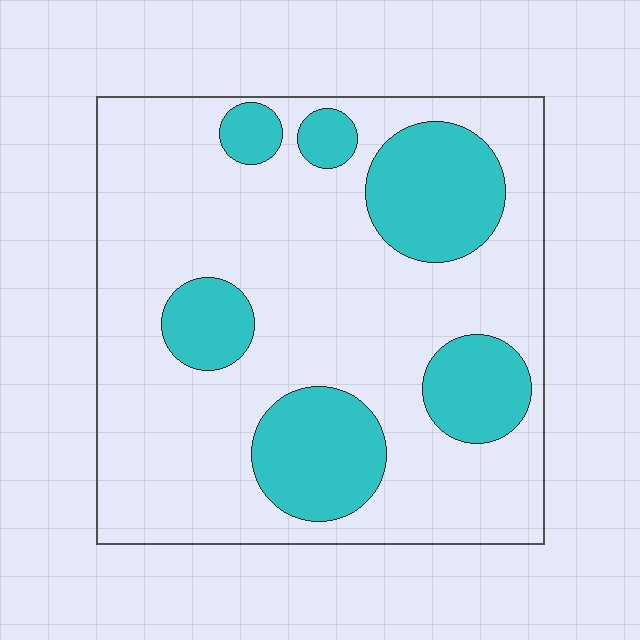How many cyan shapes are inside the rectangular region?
6.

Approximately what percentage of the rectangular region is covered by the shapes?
Approximately 25%.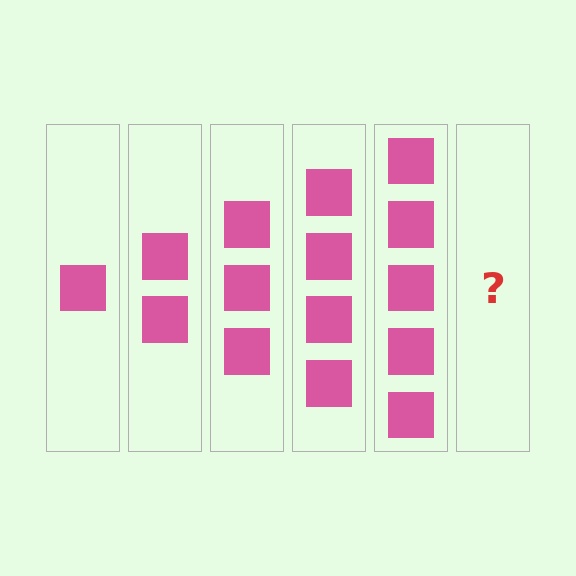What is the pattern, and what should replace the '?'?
The pattern is that each step adds one more square. The '?' should be 6 squares.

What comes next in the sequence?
The next element should be 6 squares.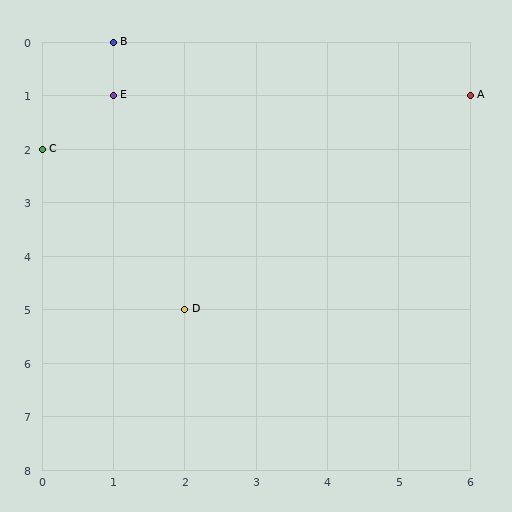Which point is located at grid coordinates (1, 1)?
Point E is at (1, 1).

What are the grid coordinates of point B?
Point B is at grid coordinates (1, 0).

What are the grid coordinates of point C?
Point C is at grid coordinates (0, 2).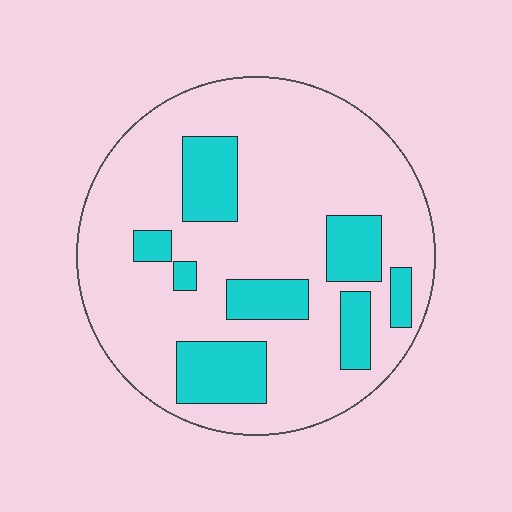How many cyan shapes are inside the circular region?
8.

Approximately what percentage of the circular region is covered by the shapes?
Approximately 25%.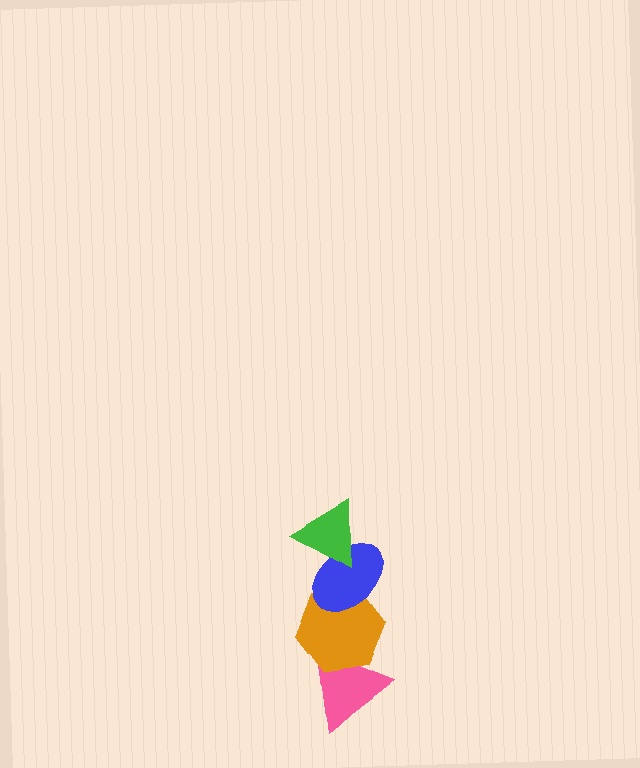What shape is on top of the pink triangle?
The orange hexagon is on top of the pink triangle.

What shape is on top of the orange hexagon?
The blue ellipse is on top of the orange hexagon.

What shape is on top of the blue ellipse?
The green triangle is on top of the blue ellipse.